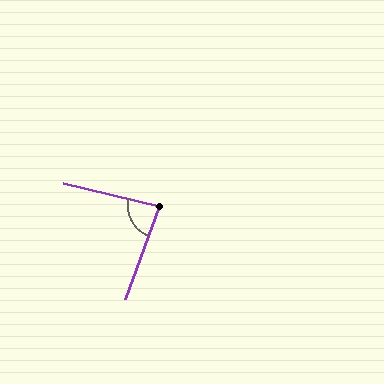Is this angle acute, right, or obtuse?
It is acute.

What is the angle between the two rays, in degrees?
Approximately 83 degrees.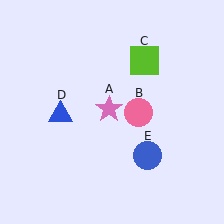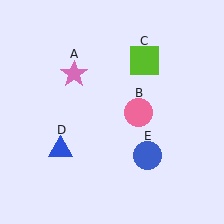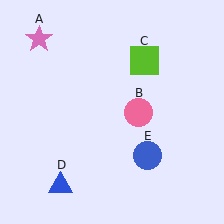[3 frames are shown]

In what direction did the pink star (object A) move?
The pink star (object A) moved up and to the left.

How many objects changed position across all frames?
2 objects changed position: pink star (object A), blue triangle (object D).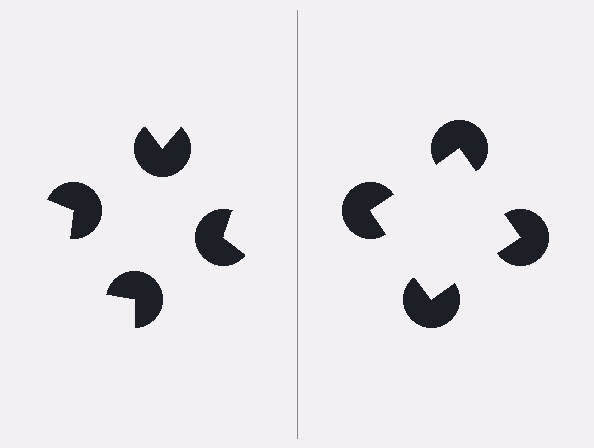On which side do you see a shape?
An illusory square appears on the right side. On the left side the wedge cuts are rotated, so no coherent shape forms.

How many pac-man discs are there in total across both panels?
8 — 4 on each side.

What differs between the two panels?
The pac-man discs are positioned identically on both sides; only the wedge orientations differ. On the right they align to a square; on the left they are misaligned.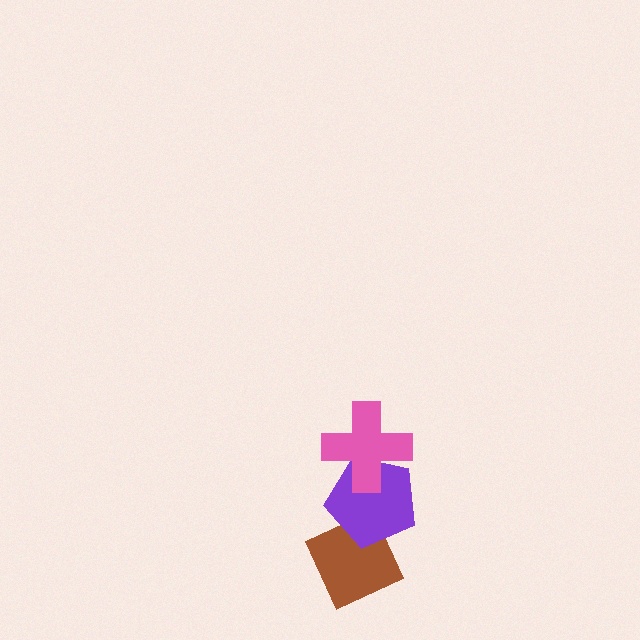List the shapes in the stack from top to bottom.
From top to bottom: the pink cross, the purple pentagon, the brown diamond.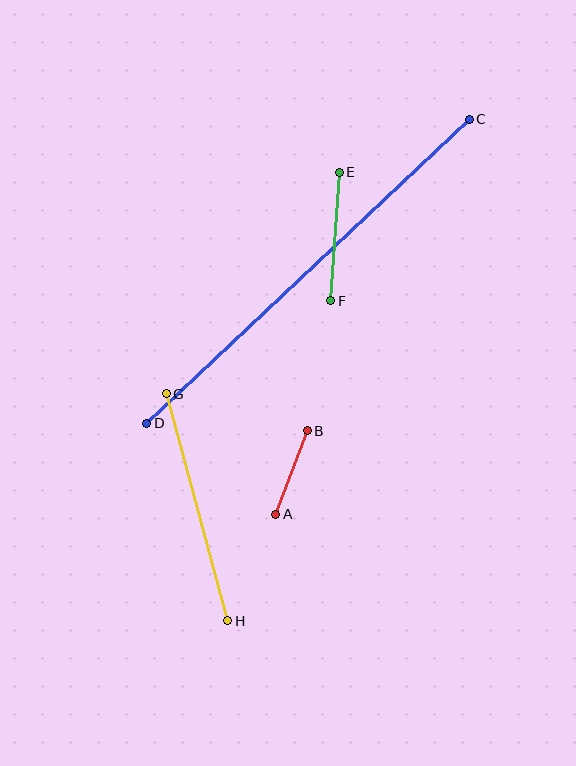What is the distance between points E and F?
The distance is approximately 129 pixels.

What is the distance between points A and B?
The distance is approximately 89 pixels.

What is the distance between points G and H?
The distance is approximately 235 pixels.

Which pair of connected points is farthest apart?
Points C and D are farthest apart.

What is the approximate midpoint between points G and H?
The midpoint is at approximately (197, 507) pixels.